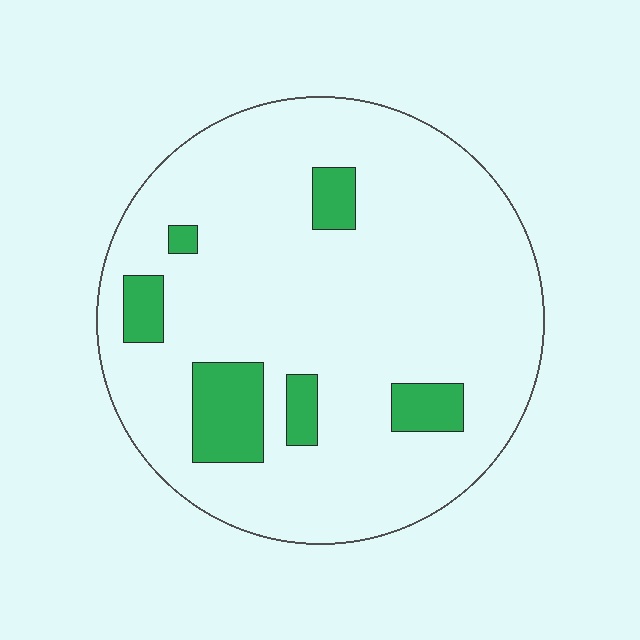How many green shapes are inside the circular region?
6.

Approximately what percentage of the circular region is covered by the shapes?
Approximately 10%.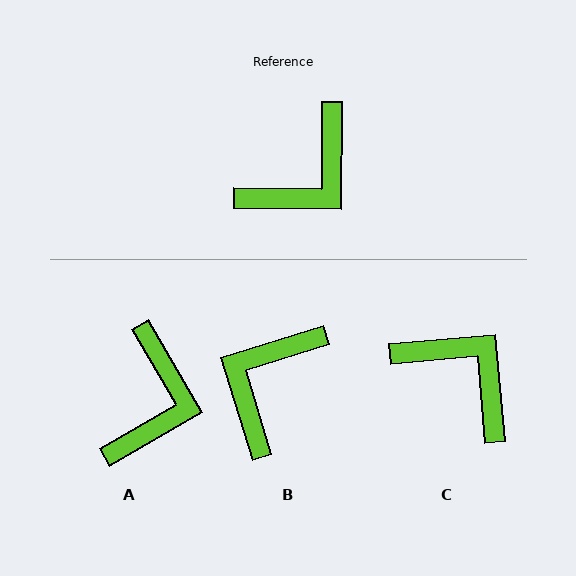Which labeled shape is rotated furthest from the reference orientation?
B, about 162 degrees away.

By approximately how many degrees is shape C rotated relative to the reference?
Approximately 96 degrees counter-clockwise.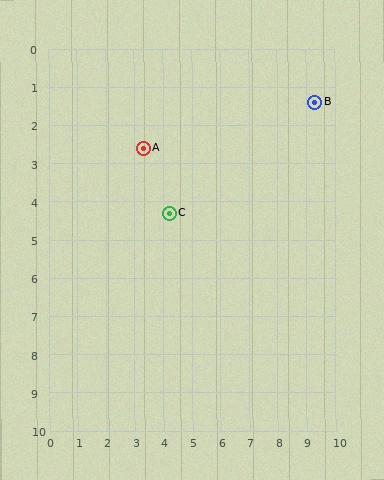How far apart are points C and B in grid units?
Points C and B are about 5.9 grid units apart.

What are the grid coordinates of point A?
Point A is at approximately (3.3, 2.6).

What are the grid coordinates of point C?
Point C is at approximately (4.2, 4.3).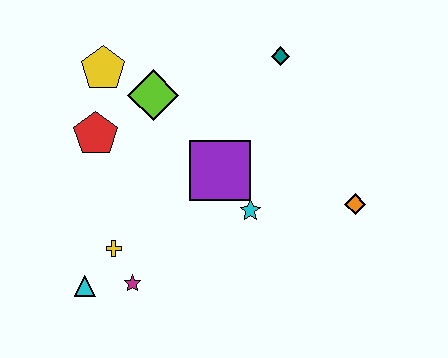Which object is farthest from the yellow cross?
The teal diamond is farthest from the yellow cross.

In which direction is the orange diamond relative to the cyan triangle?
The orange diamond is to the right of the cyan triangle.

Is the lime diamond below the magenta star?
No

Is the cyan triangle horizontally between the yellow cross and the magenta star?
No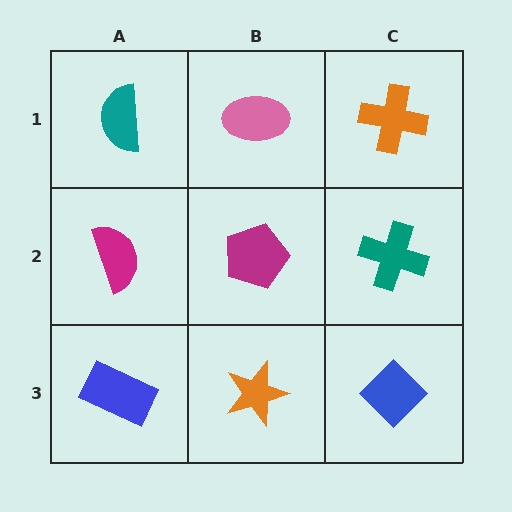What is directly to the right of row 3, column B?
A blue diamond.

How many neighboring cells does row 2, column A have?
3.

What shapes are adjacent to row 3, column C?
A teal cross (row 2, column C), an orange star (row 3, column B).